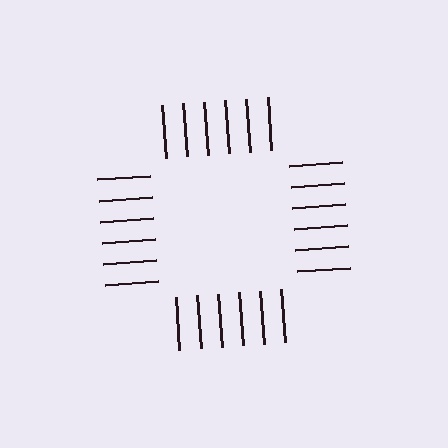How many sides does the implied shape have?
4 sides — the line-ends trace a square.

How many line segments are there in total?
24 — 6 along each of the 4 edges.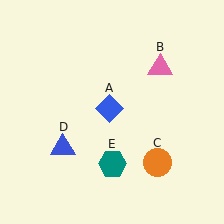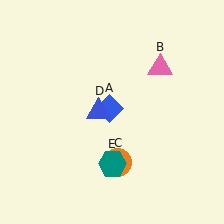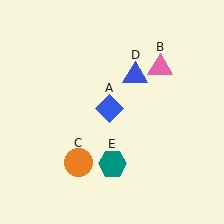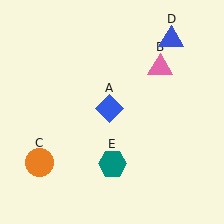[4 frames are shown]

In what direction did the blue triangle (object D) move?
The blue triangle (object D) moved up and to the right.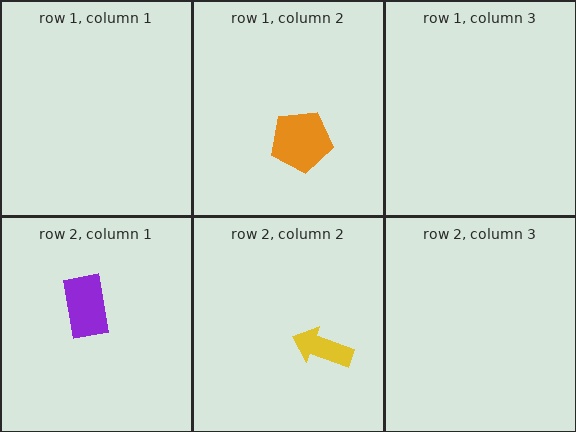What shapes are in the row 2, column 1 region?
The purple rectangle.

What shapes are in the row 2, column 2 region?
The yellow arrow.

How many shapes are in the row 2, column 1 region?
1.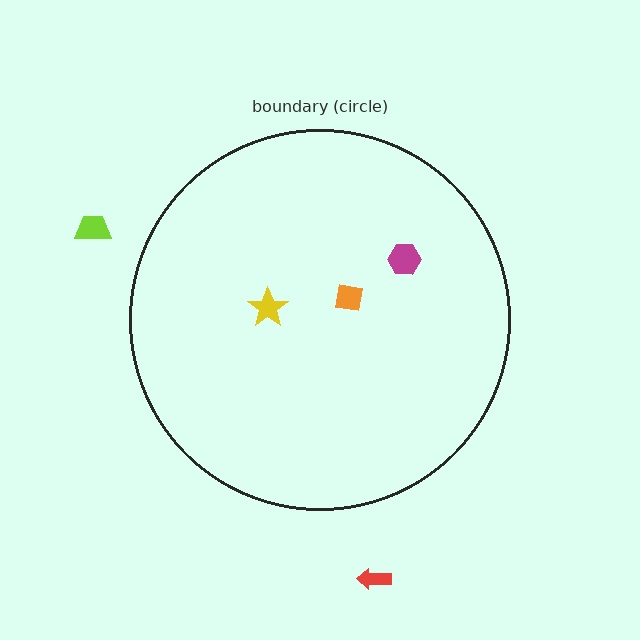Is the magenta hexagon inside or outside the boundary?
Inside.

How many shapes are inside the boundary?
3 inside, 2 outside.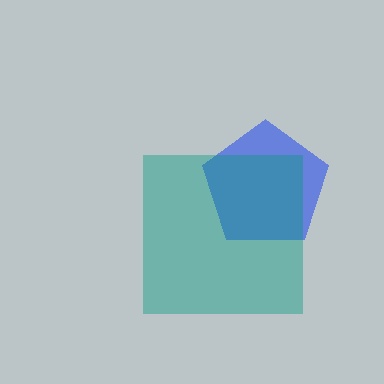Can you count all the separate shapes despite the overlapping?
Yes, there are 2 separate shapes.